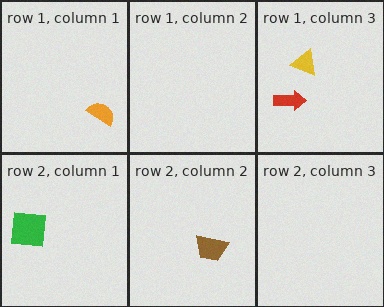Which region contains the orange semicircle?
The row 1, column 1 region.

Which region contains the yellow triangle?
The row 1, column 3 region.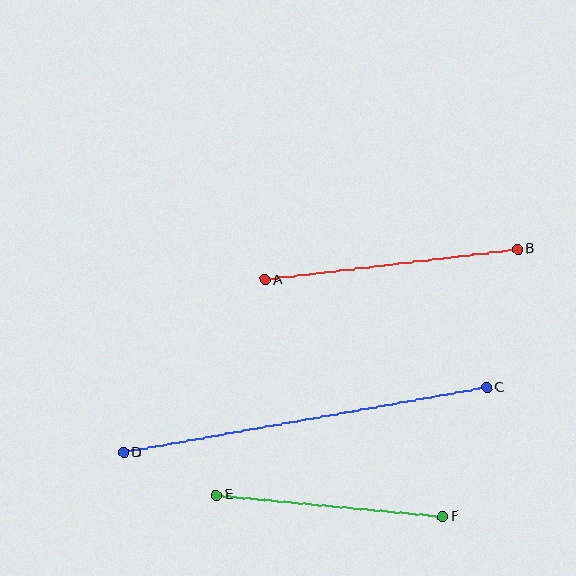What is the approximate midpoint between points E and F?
The midpoint is at approximately (330, 506) pixels.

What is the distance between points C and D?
The distance is approximately 369 pixels.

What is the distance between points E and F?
The distance is approximately 227 pixels.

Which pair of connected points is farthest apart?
Points C and D are farthest apart.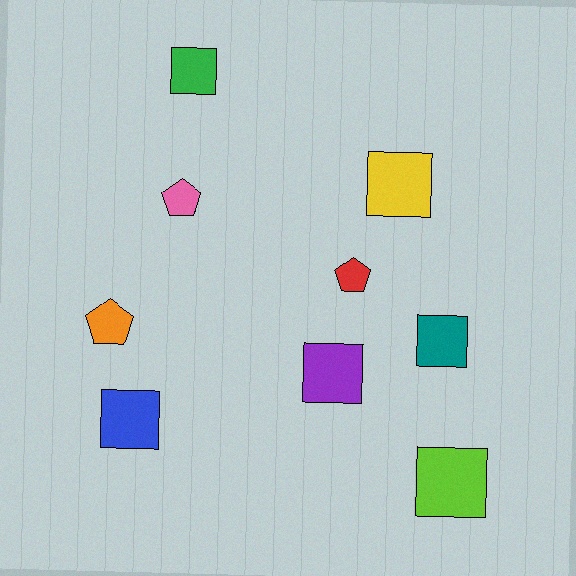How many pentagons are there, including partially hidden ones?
There are 3 pentagons.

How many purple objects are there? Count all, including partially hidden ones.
There is 1 purple object.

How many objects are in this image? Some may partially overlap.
There are 9 objects.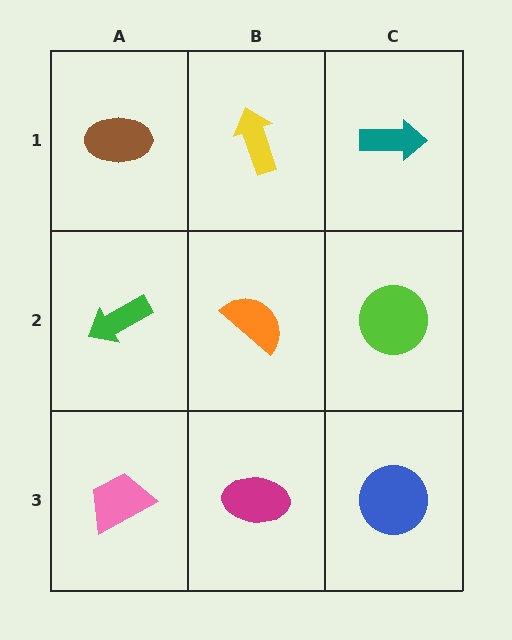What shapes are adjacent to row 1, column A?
A green arrow (row 2, column A), a yellow arrow (row 1, column B).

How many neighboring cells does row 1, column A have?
2.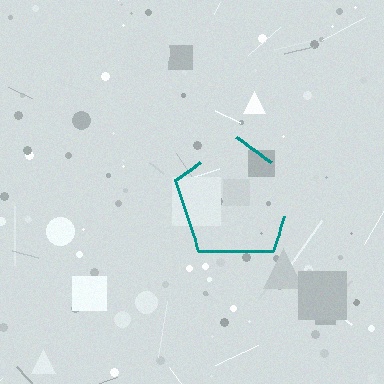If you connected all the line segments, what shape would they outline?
They would outline a pentagon.